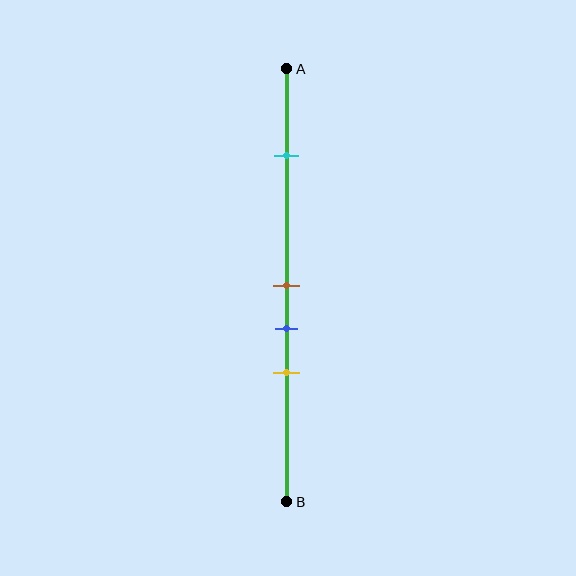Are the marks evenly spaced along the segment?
No, the marks are not evenly spaced.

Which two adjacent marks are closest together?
The brown and blue marks are the closest adjacent pair.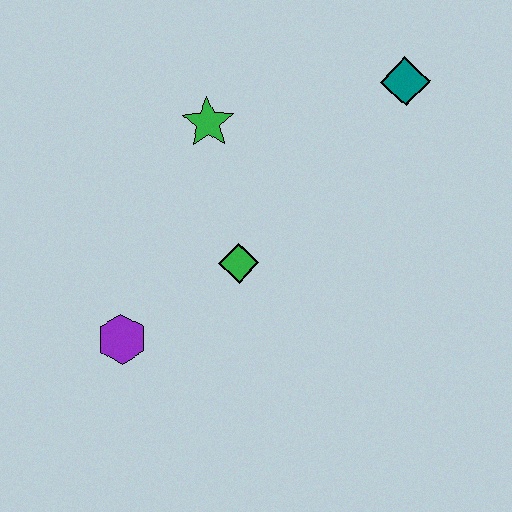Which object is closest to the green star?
The green diamond is closest to the green star.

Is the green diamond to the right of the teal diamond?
No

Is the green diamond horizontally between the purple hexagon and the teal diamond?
Yes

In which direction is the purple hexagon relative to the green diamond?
The purple hexagon is to the left of the green diamond.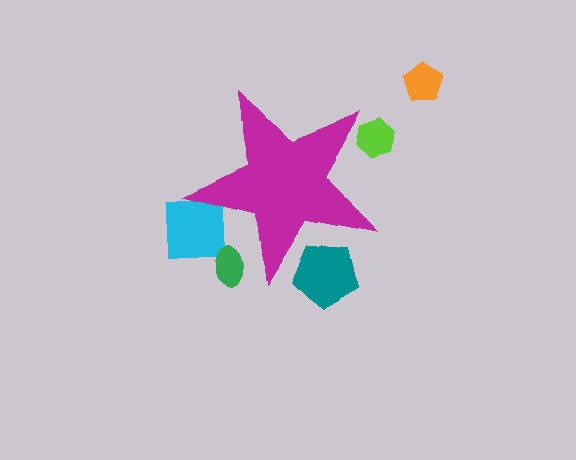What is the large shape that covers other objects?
A magenta star.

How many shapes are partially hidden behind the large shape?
5 shapes are partially hidden.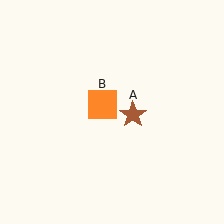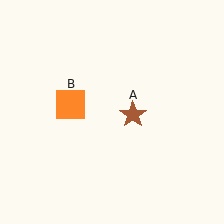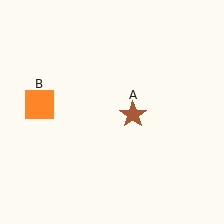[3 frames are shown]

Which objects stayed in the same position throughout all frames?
Brown star (object A) remained stationary.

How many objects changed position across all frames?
1 object changed position: orange square (object B).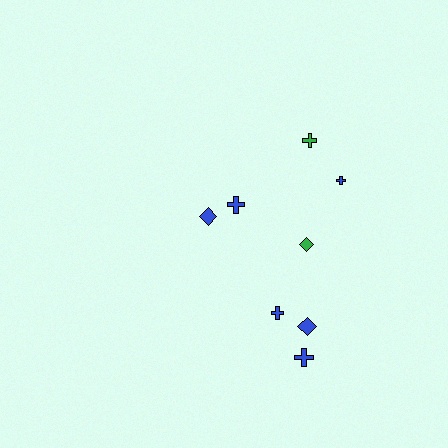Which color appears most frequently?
Blue, with 6 objects.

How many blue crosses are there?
There are 4 blue crosses.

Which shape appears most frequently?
Cross, with 5 objects.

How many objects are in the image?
There are 8 objects.